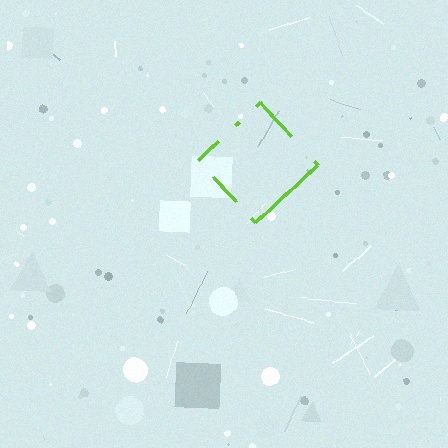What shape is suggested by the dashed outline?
The dashed outline suggests a diamond.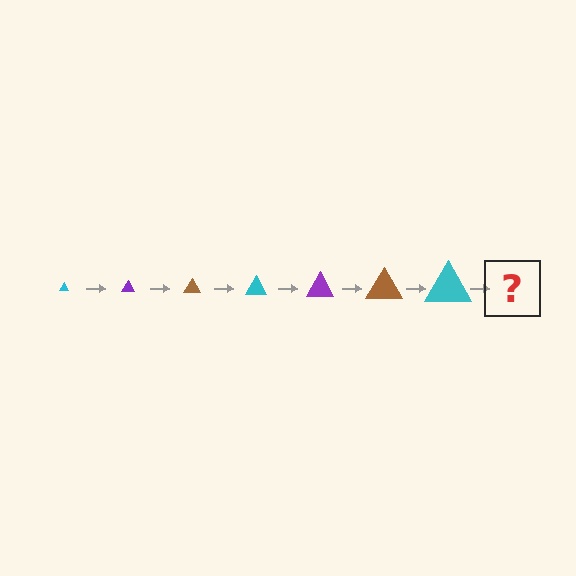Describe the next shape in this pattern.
It should be a purple triangle, larger than the previous one.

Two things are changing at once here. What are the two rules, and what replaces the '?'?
The two rules are that the triangle grows larger each step and the color cycles through cyan, purple, and brown. The '?' should be a purple triangle, larger than the previous one.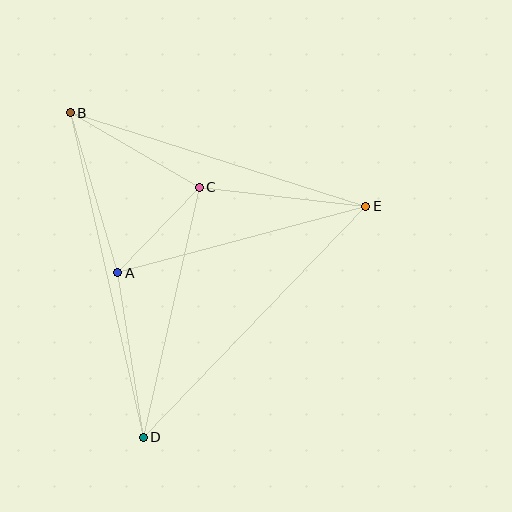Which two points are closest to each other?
Points A and C are closest to each other.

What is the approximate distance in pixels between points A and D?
The distance between A and D is approximately 167 pixels.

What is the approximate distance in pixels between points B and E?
The distance between B and E is approximately 310 pixels.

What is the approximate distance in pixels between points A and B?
The distance between A and B is approximately 167 pixels.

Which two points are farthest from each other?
Points B and D are farthest from each other.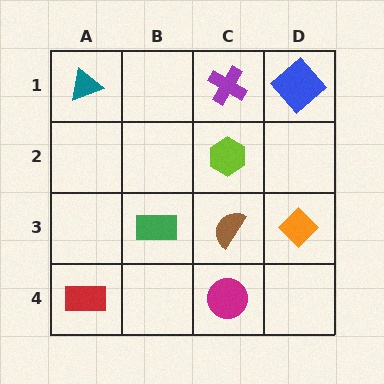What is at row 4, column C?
A magenta circle.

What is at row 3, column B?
A green rectangle.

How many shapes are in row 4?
2 shapes.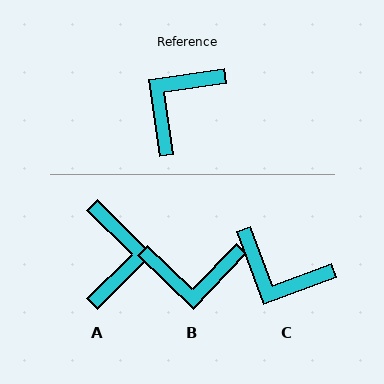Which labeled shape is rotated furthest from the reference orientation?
A, about 143 degrees away.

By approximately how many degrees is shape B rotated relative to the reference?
Approximately 128 degrees counter-clockwise.